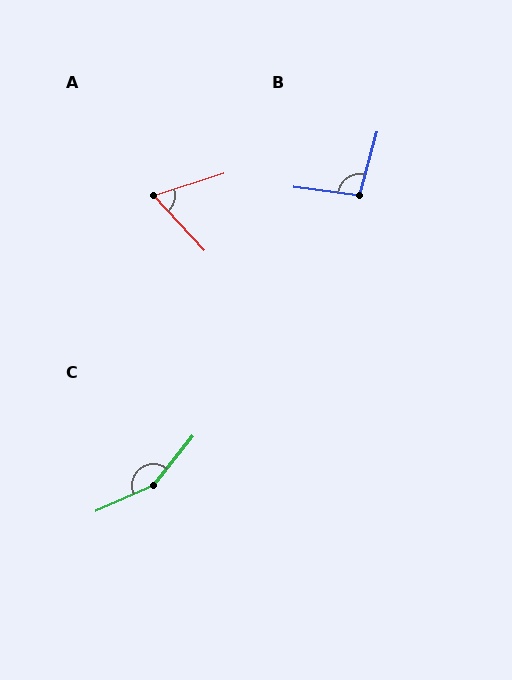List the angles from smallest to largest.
A (65°), B (98°), C (153°).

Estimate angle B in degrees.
Approximately 98 degrees.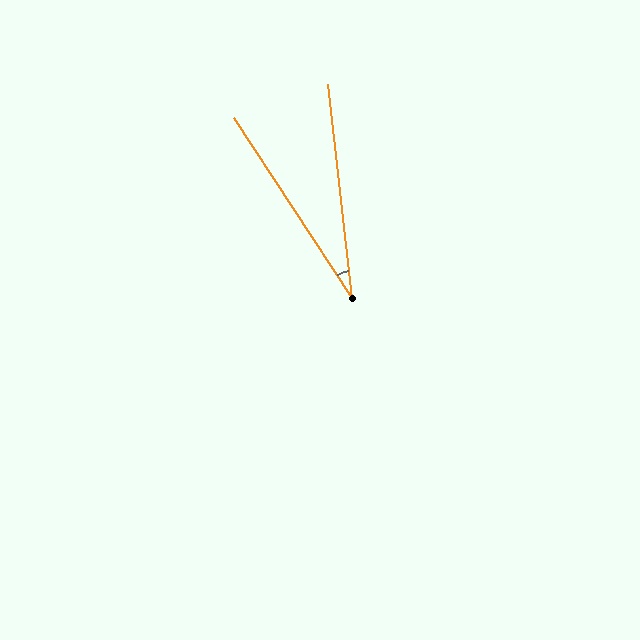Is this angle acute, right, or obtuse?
It is acute.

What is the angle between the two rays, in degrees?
Approximately 27 degrees.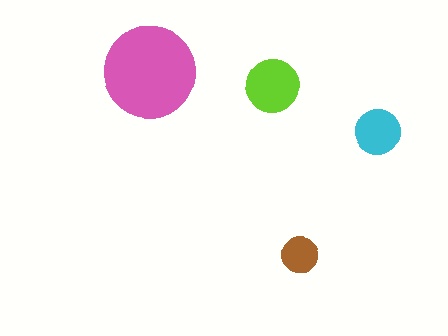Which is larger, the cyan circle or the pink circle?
The pink one.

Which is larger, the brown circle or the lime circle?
The lime one.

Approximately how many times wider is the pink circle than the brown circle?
About 2.5 times wider.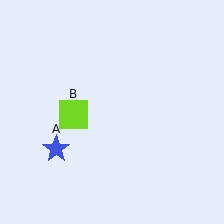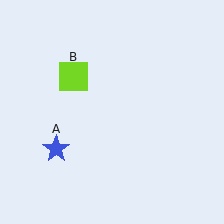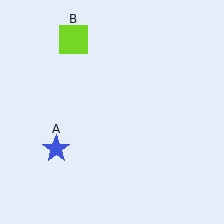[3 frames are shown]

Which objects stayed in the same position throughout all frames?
Blue star (object A) remained stationary.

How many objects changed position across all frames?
1 object changed position: lime square (object B).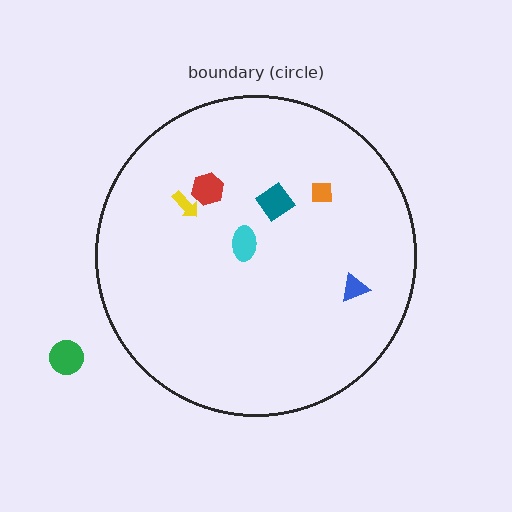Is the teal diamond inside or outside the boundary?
Inside.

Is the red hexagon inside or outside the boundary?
Inside.